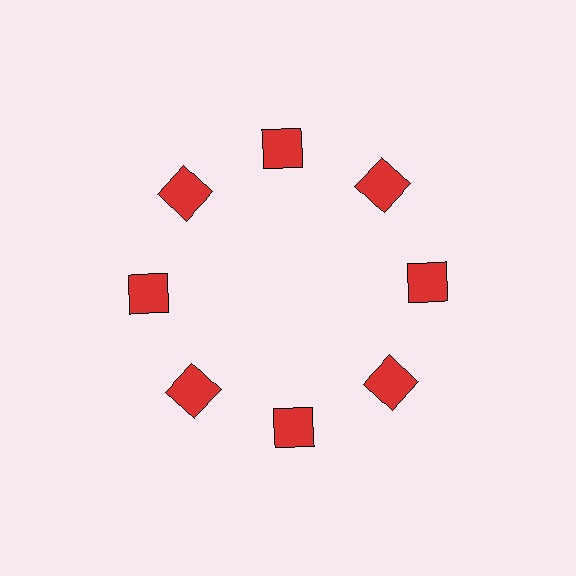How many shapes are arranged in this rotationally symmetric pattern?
There are 8 shapes, arranged in 8 groups of 1.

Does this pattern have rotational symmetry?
Yes, this pattern has 8-fold rotational symmetry. It looks the same after rotating 45 degrees around the center.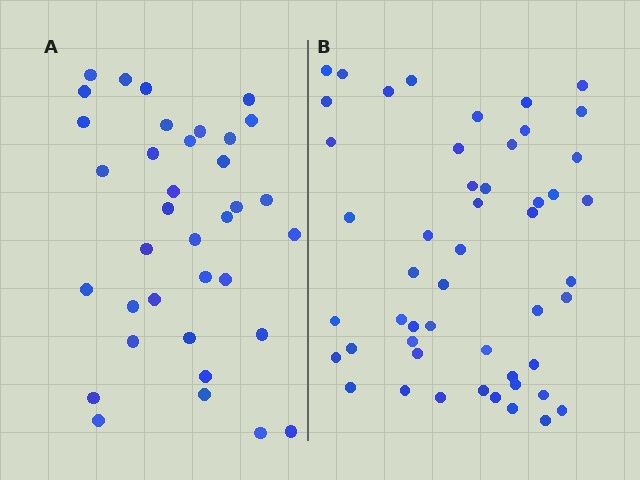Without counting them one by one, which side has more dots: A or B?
Region B (the right region) has more dots.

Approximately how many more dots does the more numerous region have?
Region B has approximately 15 more dots than region A.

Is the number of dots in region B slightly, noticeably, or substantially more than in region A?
Region B has noticeably more, but not dramatically so. The ratio is roughly 1.4 to 1.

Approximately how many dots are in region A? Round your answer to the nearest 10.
About 40 dots. (The exact count is 36, which rounds to 40.)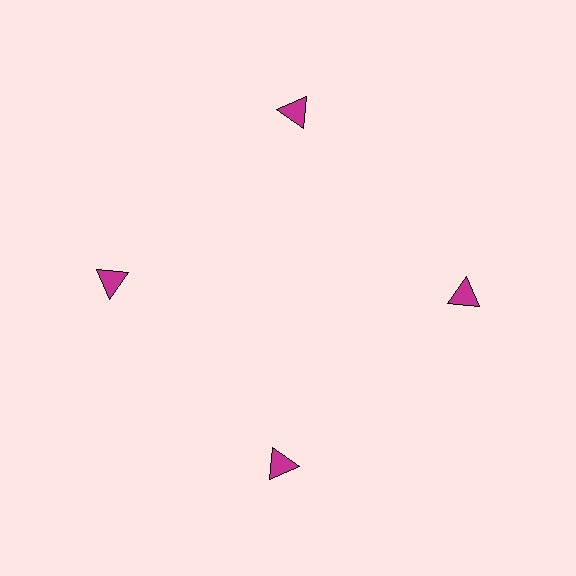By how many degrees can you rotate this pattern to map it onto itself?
The pattern maps onto itself every 90 degrees of rotation.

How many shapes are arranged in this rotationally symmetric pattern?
There are 4 shapes, arranged in 4 groups of 1.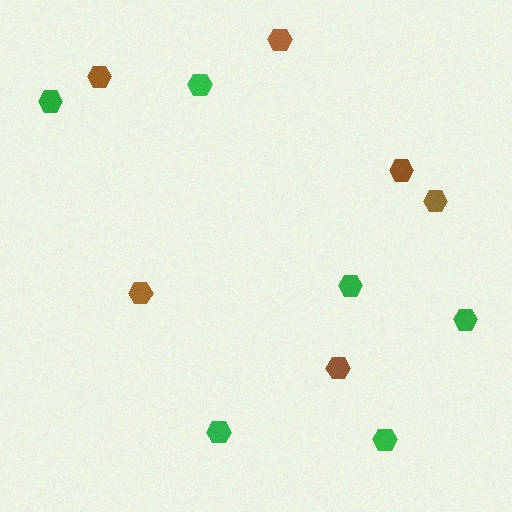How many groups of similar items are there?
There are 2 groups: one group of brown hexagons (6) and one group of green hexagons (6).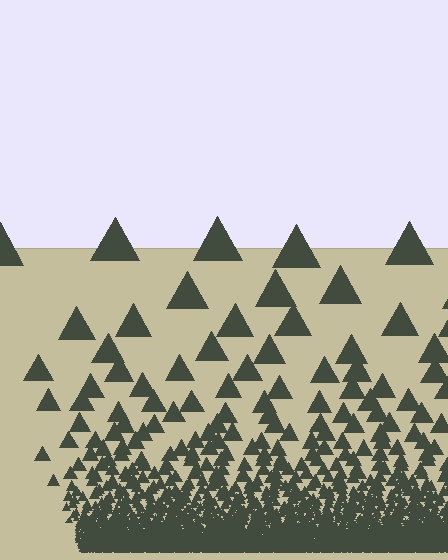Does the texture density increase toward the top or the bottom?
Density increases toward the bottom.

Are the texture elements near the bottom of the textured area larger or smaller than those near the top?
Smaller. The gradient is inverted — elements near the bottom are smaller and denser.